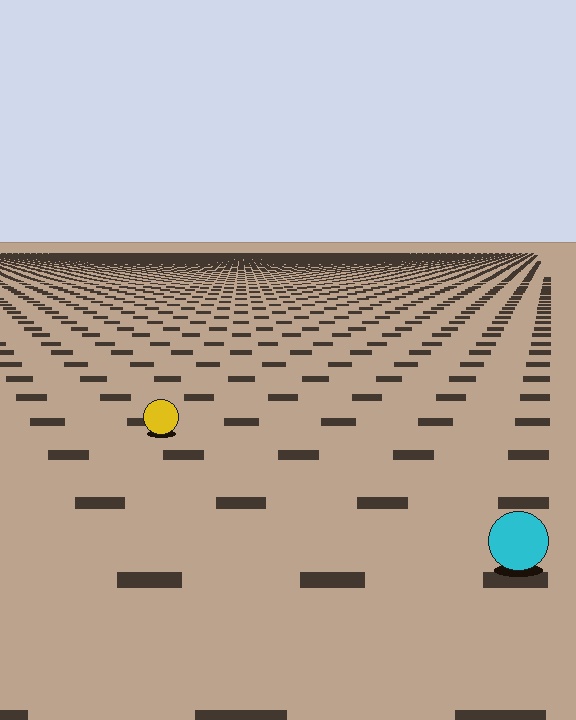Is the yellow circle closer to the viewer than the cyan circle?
No. The cyan circle is closer — you can tell from the texture gradient: the ground texture is coarser near it.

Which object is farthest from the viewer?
The yellow circle is farthest from the viewer. It appears smaller and the ground texture around it is denser.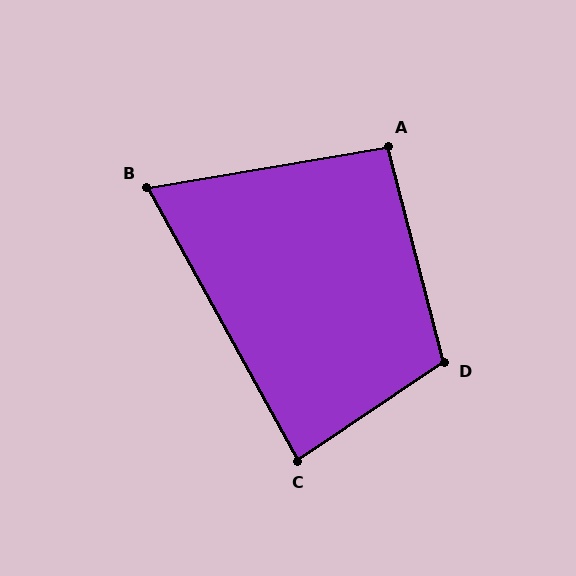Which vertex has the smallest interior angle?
B, at approximately 71 degrees.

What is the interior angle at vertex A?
Approximately 95 degrees (approximately right).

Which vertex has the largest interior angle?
D, at approximately 109 degrees.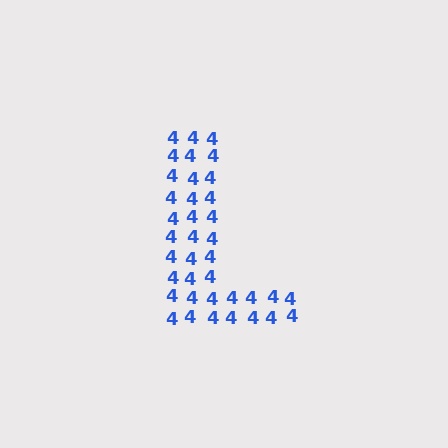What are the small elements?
The small elements are digit 4's.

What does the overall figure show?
The overall figure shows the letter L.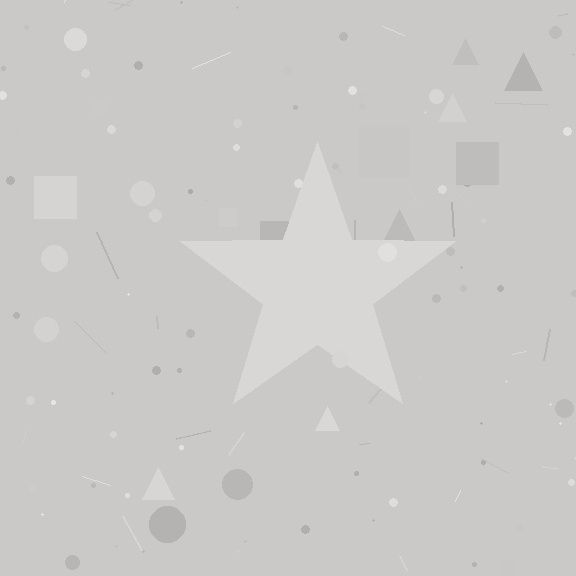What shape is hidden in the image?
A star is hidden in the image.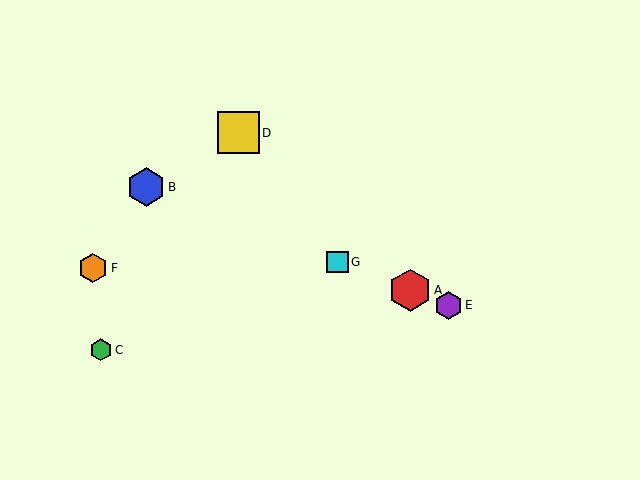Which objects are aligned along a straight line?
Objects A, B, E, G are aligned along a straight line.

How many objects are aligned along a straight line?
4 objects (A, B, E, G) are aligned along a straight line.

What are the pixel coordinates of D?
Object D is at (238, 133).